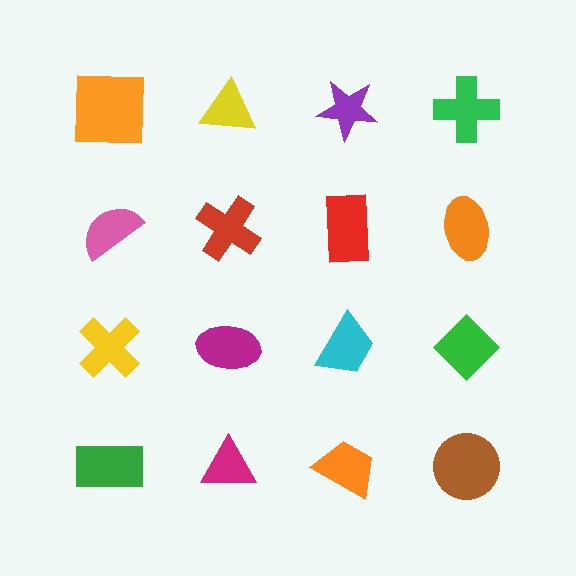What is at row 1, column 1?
An orange square.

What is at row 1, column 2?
A yellow triangle.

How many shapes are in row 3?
4 shapes.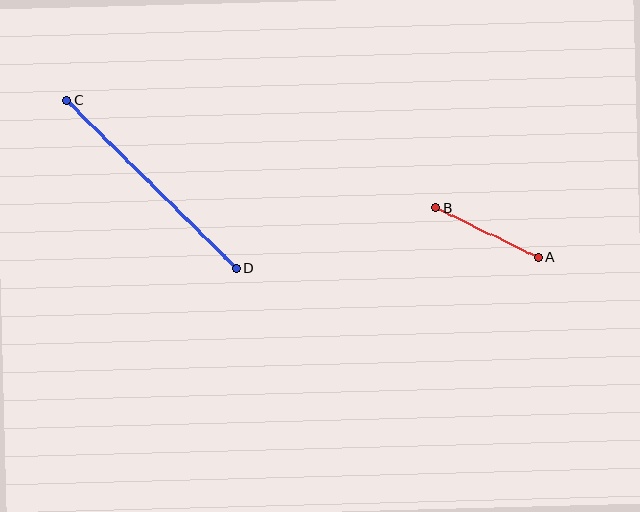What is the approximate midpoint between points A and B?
The midpoint is at approximately (487, 233) pixels.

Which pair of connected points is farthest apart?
Points C and D are farthest apart.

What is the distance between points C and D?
The distance is approximately 239 pixels.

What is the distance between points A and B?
The distance is approximately 115 pixels.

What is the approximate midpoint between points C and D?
The midpoint is at approximately (152, 184) pixels.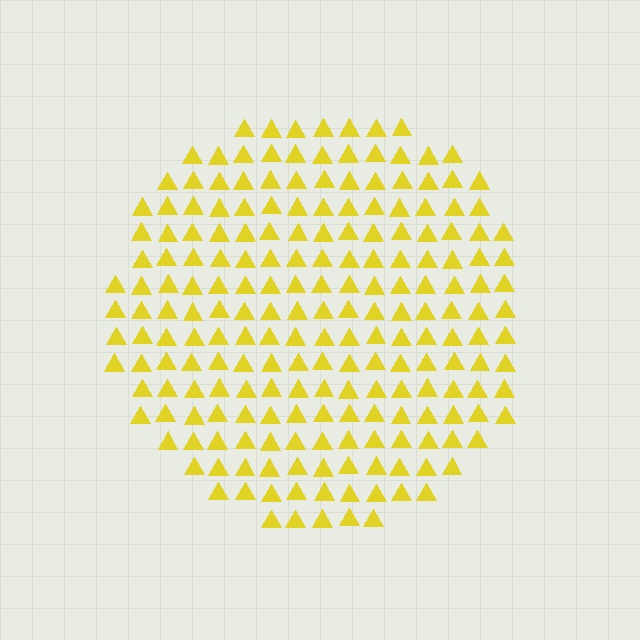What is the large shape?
The large shape is a circle.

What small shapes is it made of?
It is made of small triangles.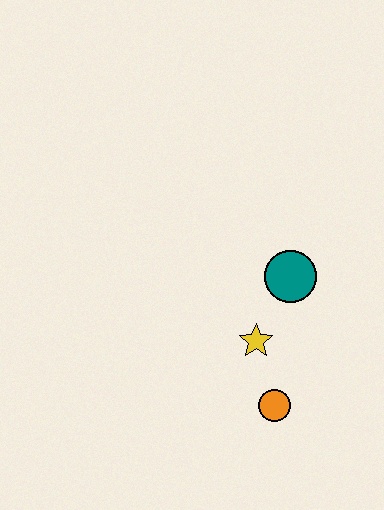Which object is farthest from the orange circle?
The teal circle is farthest from the orange circle.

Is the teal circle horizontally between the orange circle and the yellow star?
No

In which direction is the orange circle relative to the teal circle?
The orange circle is below the teal circle.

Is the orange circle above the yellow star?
No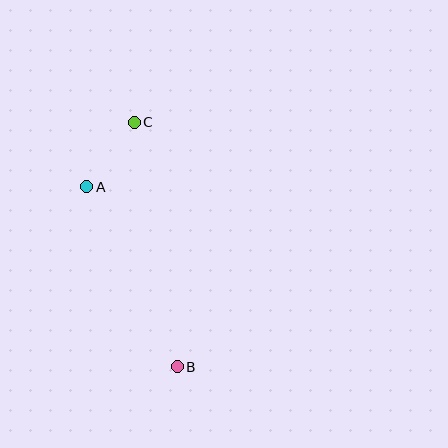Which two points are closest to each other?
Points A and C are closest to each other.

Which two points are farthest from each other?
Points B and C are farthest from each other.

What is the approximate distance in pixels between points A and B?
The distance between A and B is approximately 201 pixels.